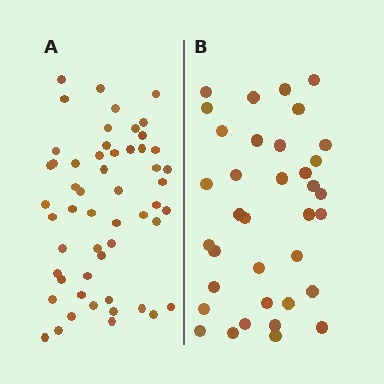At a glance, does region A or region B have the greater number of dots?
Region A (the left region) has more dots.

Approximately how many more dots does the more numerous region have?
Region A has approximately 20 more dots than region B.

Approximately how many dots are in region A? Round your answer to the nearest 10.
About 50 dots. (The exact count is 54, which rounds to 50.)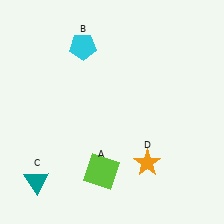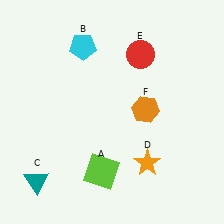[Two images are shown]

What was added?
A red circle (E), an orange hexagon (F) were added in Image 2.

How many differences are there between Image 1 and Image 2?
There are 2 differences between the two images.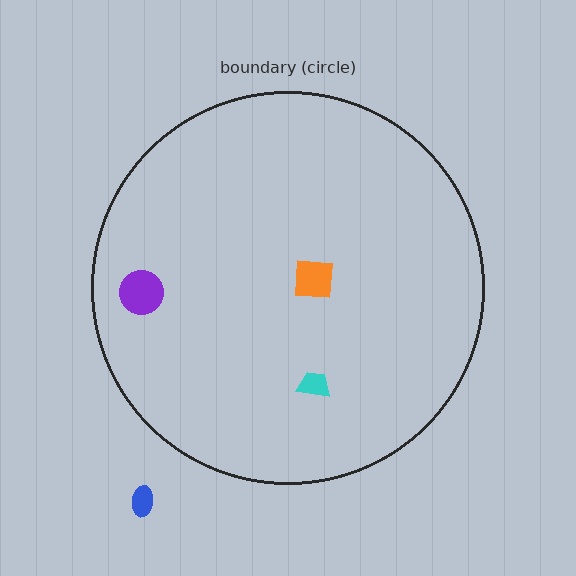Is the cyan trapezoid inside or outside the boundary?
Inside.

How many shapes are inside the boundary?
3 inside, 1 outside.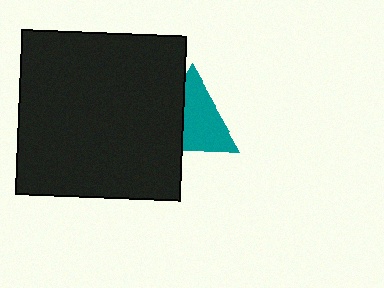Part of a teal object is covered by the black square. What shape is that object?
It is a triangle.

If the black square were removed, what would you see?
You would see the complete teal triangle.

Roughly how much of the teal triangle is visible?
About half of it is visible (roughly 61%).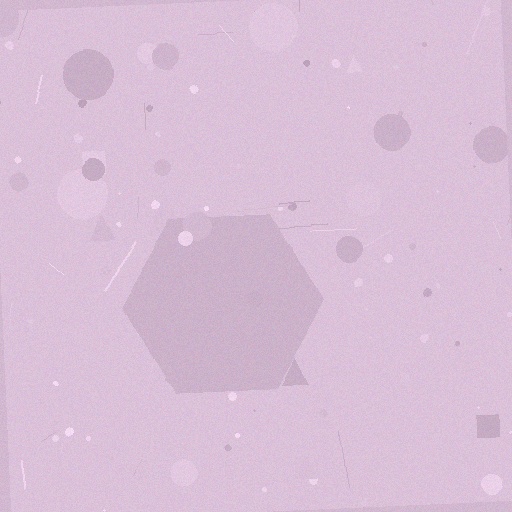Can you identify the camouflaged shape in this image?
The camouflaged shape is a hexagon.